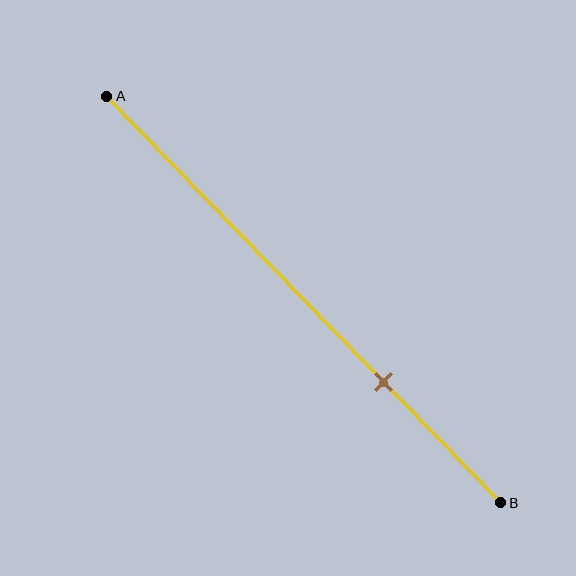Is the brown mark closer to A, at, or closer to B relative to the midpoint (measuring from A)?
The brown mark is closer to point B than the midpoint of segment AB.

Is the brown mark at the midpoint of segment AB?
No, the mark is at about 70% from A, not at the 50% midpoint.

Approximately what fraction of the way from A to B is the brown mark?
The brown mark is approximately 70% of the way from A to B.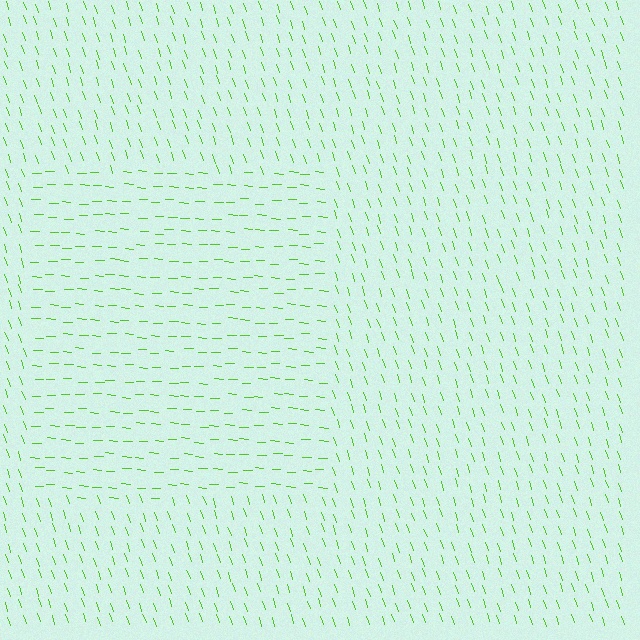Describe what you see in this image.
The image is filled with small lime line segments. A rectangle region in the image has lines oriented differently from the surrounding lines, creating a visible texture boundary.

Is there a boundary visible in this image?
Yes, there is a texture boundary formed by a change in line orientation.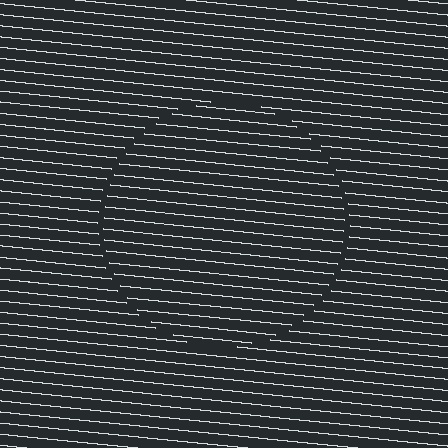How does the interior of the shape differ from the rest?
The interior of the shape contains the same grating, shifted by half a period — the contour is defined by the phase discontinuity where line-ends from the inner and outer gratings abut.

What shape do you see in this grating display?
An illusory circle. The interior of the shape contains the same grating, shifted by half a period — the contour is defined by the phase discontinuity where line-ends from the inner and outer gratings abut.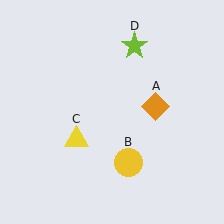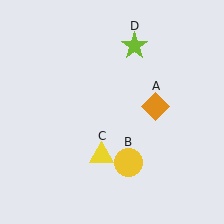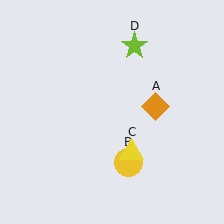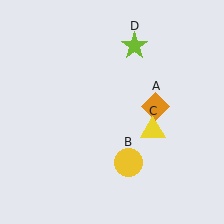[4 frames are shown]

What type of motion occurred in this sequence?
The yellow triangle (object C) rotated counterclockwise around the center of the scene.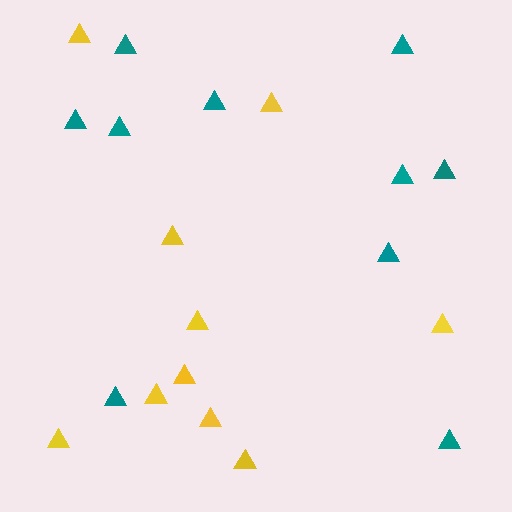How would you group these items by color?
There are 2 groups: one group of teal triangles (10) and one group of yellow triangles (10).